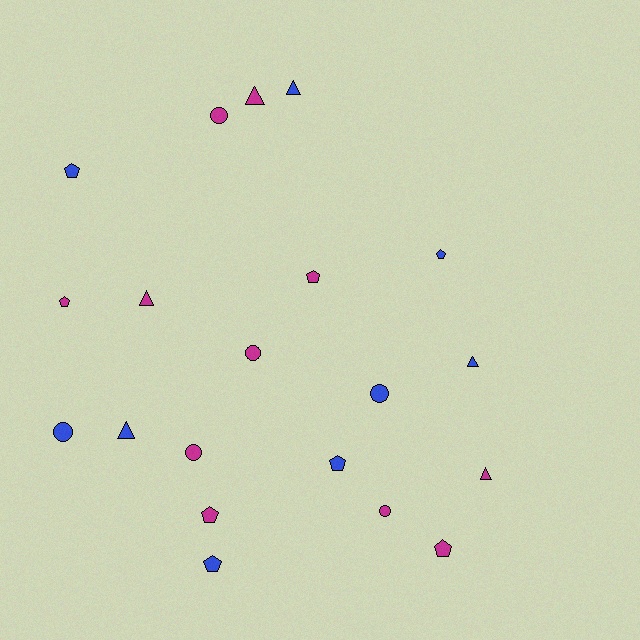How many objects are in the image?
There are 20 objects.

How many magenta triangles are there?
There are 3 magenta triangles.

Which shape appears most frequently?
Pentagon, with 8 objects.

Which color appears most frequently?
Magenta, with 11 objects.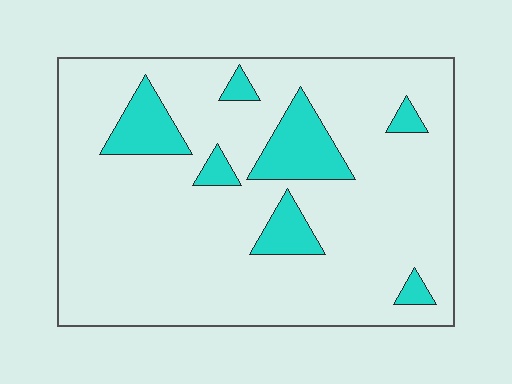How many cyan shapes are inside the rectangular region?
7.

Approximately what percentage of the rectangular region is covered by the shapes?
Approximately 15%.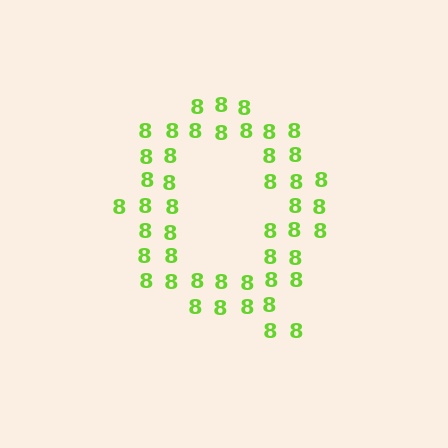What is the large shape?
The large shape is the letter Q.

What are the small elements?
The small elements are digit 8's.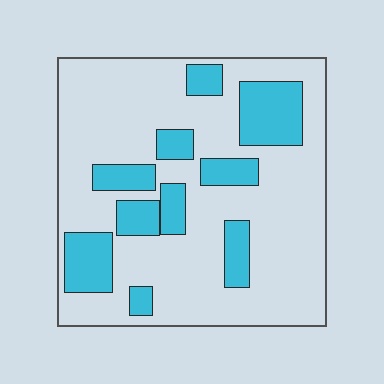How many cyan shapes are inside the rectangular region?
10.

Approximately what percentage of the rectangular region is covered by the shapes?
Approximately 25%.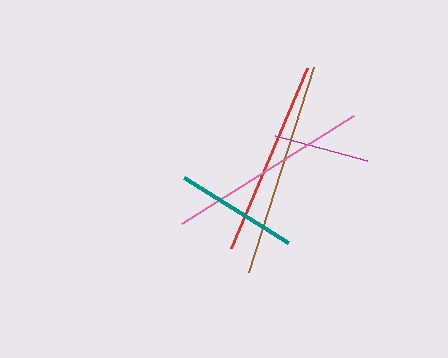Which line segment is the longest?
The brown line is the longest at approximately 215 pixels.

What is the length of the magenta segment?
The magenta segment is approximately 95 pixels long.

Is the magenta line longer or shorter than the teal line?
The teal line is longer than the magenta line.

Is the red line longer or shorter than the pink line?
The pink line is longer than the red line.